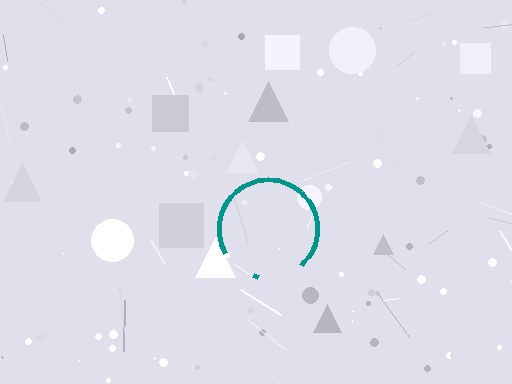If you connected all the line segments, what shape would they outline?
They would outline a circle.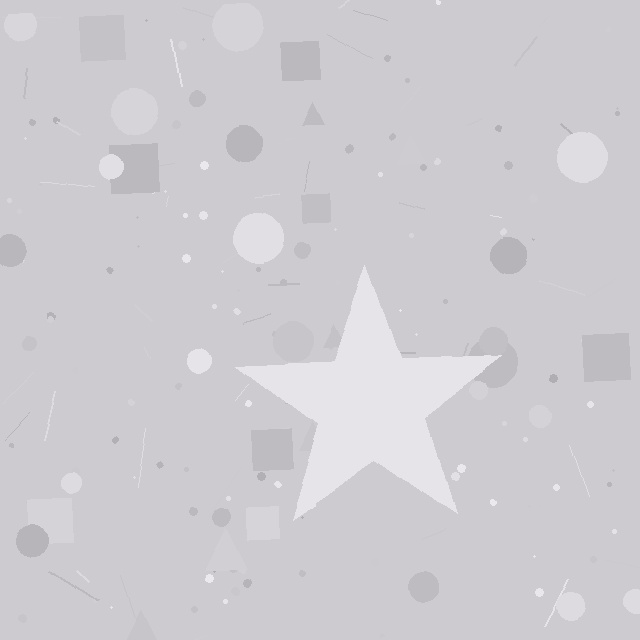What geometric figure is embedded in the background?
A star is embedded in the background.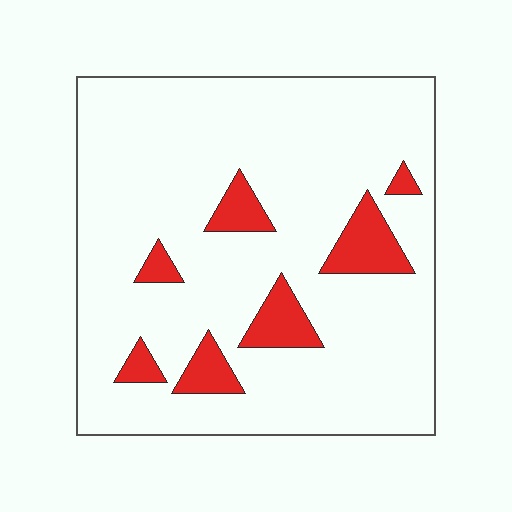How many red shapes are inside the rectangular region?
7.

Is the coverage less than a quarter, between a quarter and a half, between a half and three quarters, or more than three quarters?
Less than a quarter.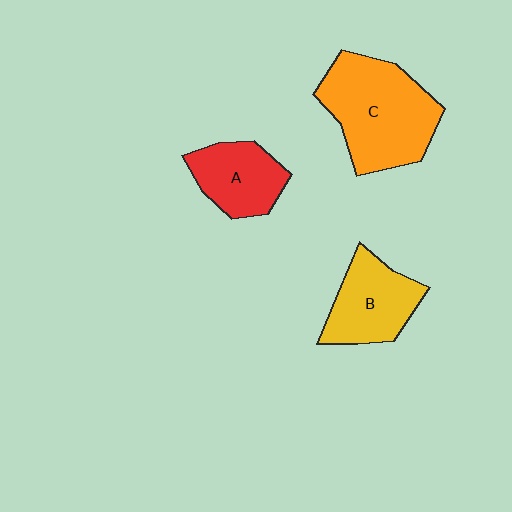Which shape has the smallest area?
Shape A (red).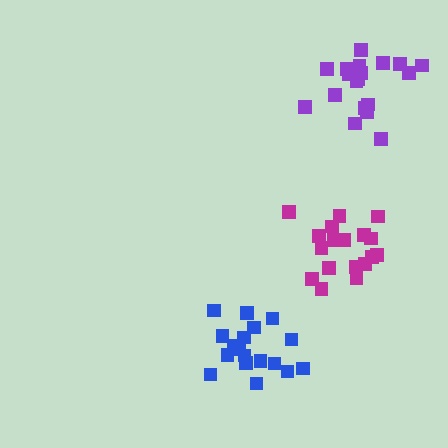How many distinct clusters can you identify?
There are 3 distinct clusters.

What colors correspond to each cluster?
The clusters are colored: blue, purple, magenta.